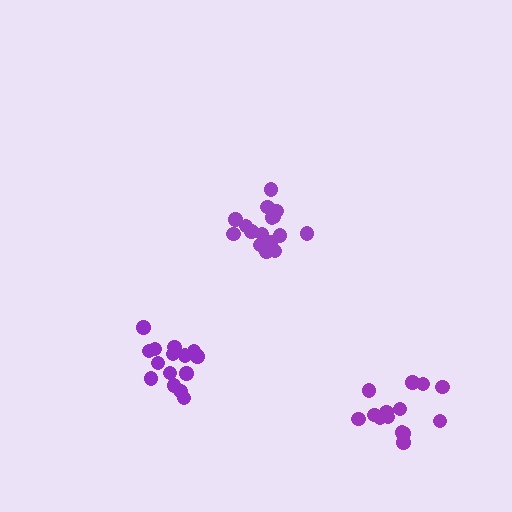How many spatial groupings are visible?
There are 3 spatial groupings.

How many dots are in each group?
Group 1: 16 dots, Group 2: 15 dots, Group 3: 14 dots (45 total).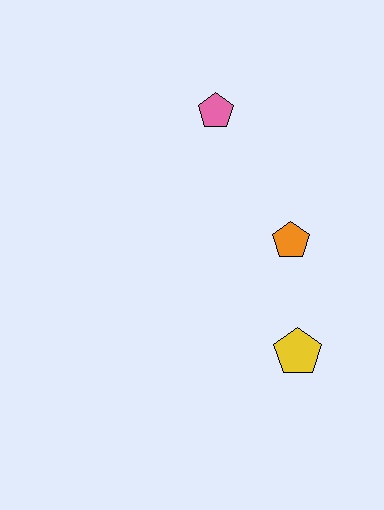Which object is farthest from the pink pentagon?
The yellow pentagon is farthest from the pink pentagon.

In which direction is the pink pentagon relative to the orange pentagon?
The pink pentagon is above the orange pentagon.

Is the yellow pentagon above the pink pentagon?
No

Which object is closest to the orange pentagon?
The yellow pentagon is closest to the orange pentagon.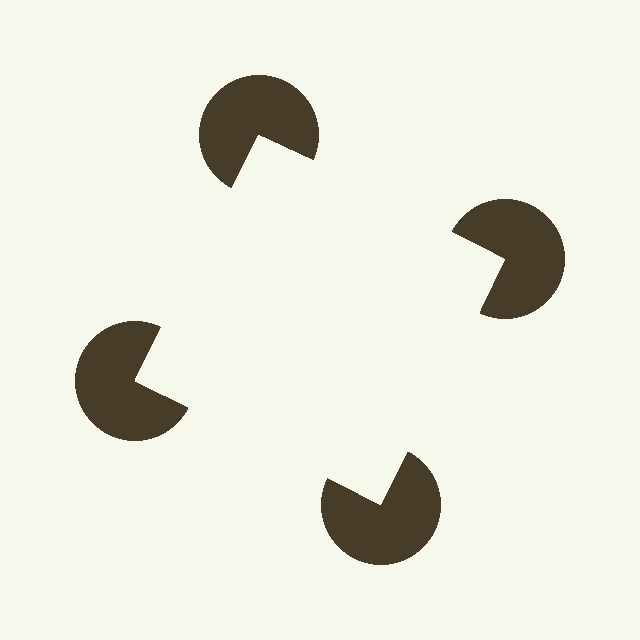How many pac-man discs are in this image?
There are 4 — one at each vertex of the illusory square.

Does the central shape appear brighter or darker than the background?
It typically appears slightly brighter than the background, even though no actual brightness change is drawn.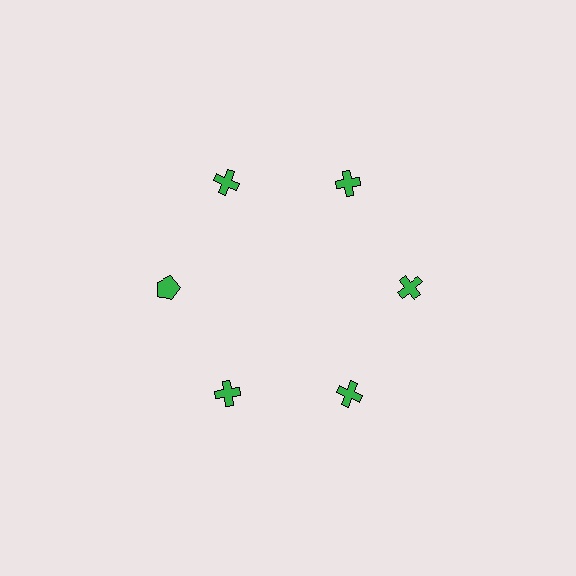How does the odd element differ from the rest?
It has a different shape: pentagon instead of cross.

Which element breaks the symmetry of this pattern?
The green pentagon at roughly the 9 o'clock position breaks the symmetry. All other shapes are green crosses.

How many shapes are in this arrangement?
There are 6 shapes arranged in a ring pattern.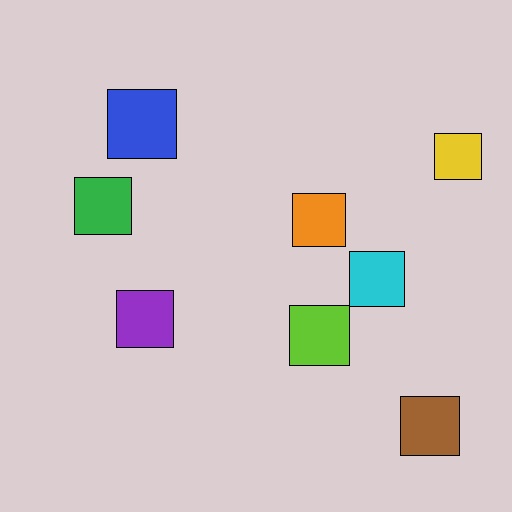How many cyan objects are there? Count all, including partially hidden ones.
There is 1 cyan object.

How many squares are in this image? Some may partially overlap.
There are 8 squares.